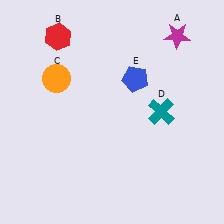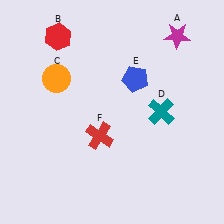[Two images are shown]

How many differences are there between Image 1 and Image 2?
There is 1 difference between the two images.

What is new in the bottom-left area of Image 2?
A red cross (F) was added in the bottom-left area of Image 2.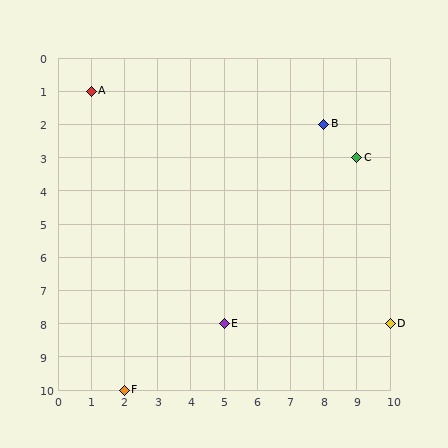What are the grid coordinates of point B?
Point B is at grid coordinates (8, 2).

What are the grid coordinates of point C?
Point C is at grid coordinates (9, 3).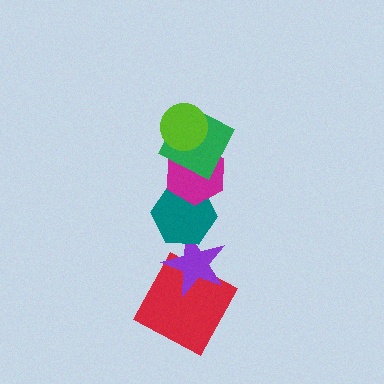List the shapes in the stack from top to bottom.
From top to bottom: the lime circle, the green square, the magenta hexagon, the teal hexagon, the purple star, the red square.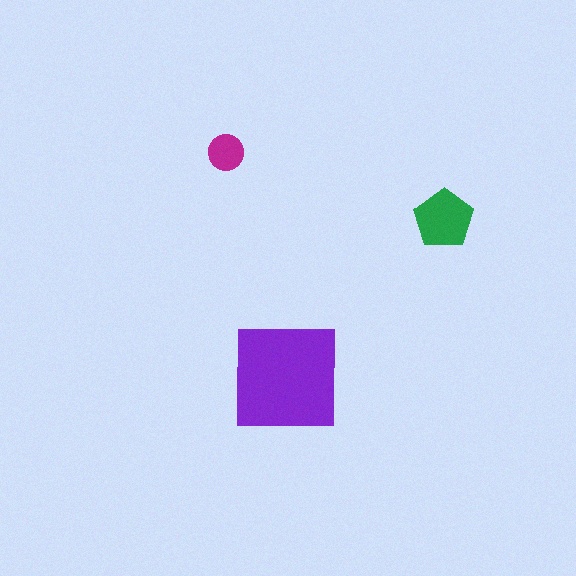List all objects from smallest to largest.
The magenta circle, the green pentagon, the purple square.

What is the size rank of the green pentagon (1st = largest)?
2nd.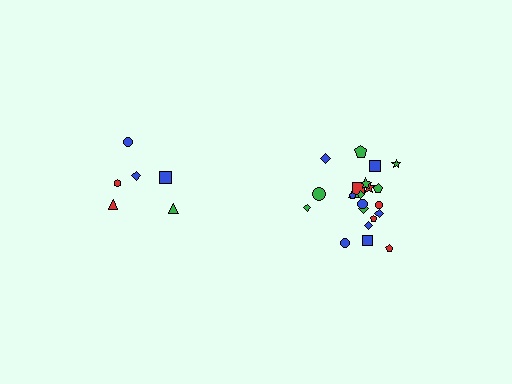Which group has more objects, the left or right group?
The right group.